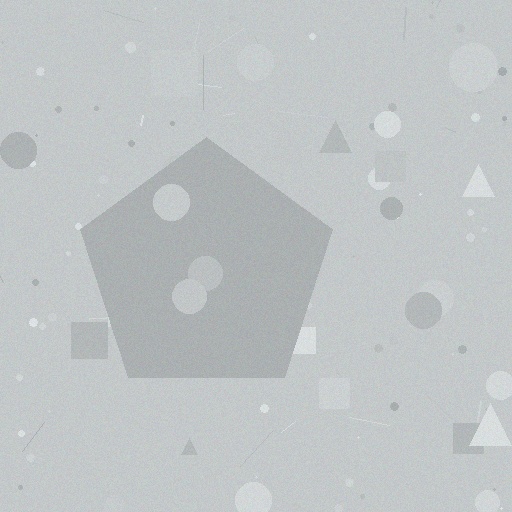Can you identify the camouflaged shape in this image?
The camouflaged shape is a pentagon.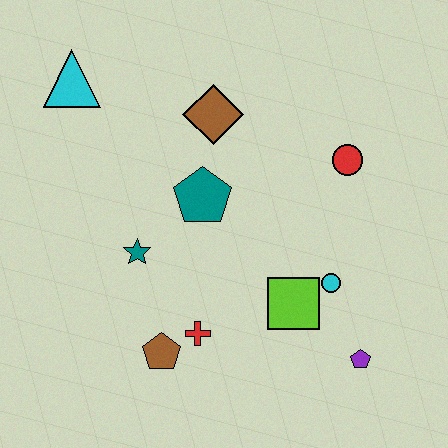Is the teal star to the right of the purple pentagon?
No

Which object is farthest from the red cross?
The cyan triangle is farthest from the red cross.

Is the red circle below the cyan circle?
No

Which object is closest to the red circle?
The cyan circle is closest to the red circle.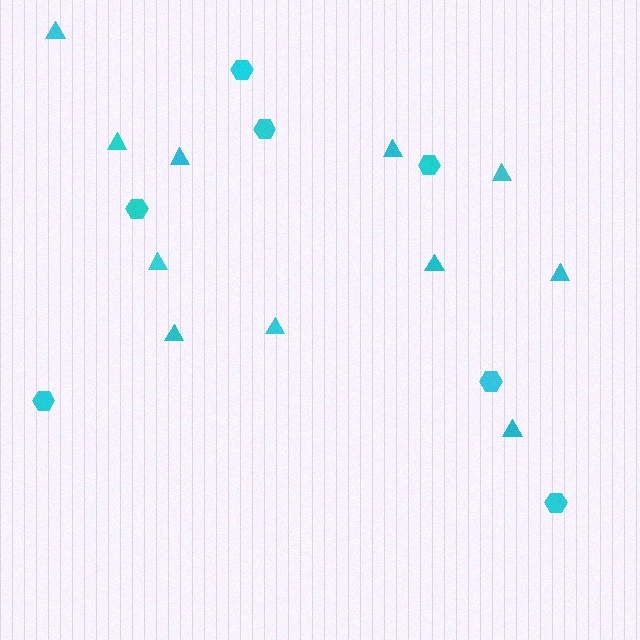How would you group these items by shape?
There are 2 groups: one group of hexagons (7) and one group of triangles (11).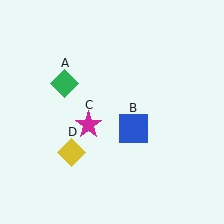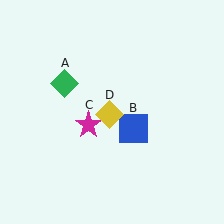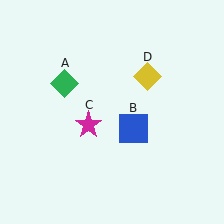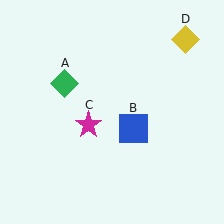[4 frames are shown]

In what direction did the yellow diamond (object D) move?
The yellow diamond (object D) moved up and to the right.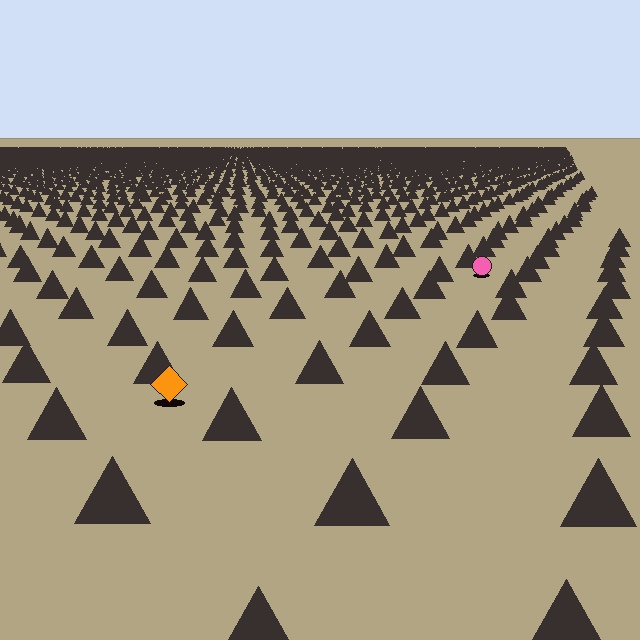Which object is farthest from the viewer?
The pink circle is farthest from the viewer. It appears smaller and the ground texture around it is denser.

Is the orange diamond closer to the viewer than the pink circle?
Yes. The orange diamond is closer — you can tell from the texture gradient: the ground texture is coarser near it.